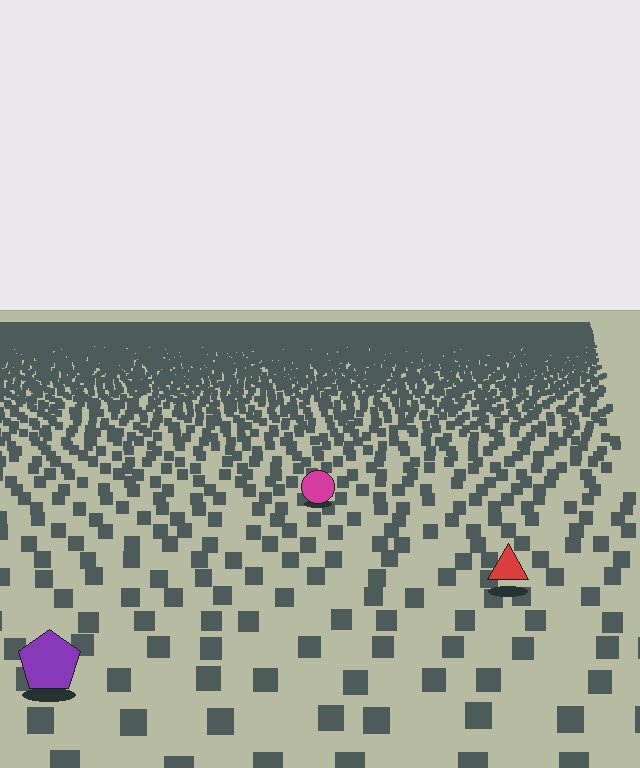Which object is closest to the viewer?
The purple pentagon is closest. The texture marks near it are larger and more spread out.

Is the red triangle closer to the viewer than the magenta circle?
Yes. The red triangle is closer — you can tell from the texture gradient: the ground texture is coarser near it.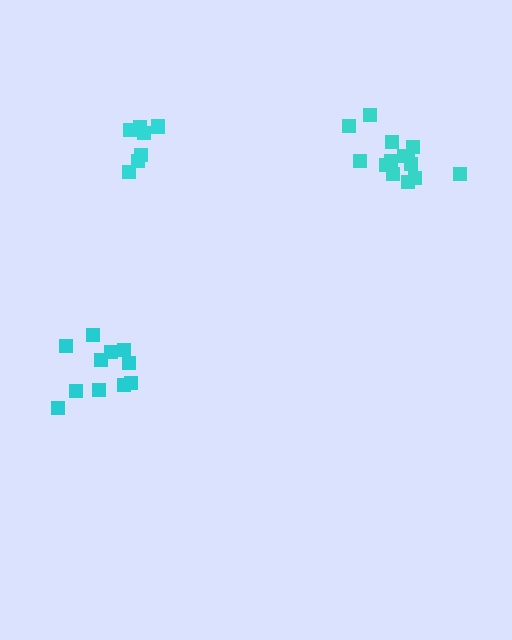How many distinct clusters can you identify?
There are 3 distinct clusters.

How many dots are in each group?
Group 1: 11 dots, Group 2: 8 dots, Group 3: 14 dots (33 total).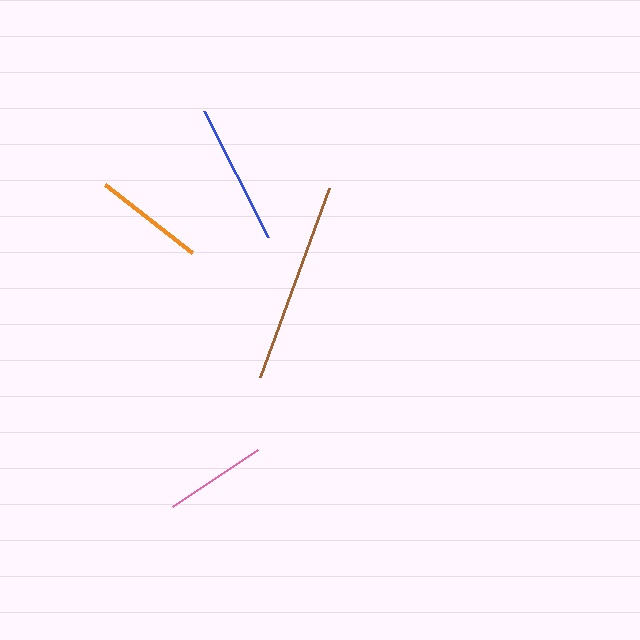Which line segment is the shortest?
The pink line is the shortest at approximately 102 pixels.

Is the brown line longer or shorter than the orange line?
The brown line is longer than the orange line.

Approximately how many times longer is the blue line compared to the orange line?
The blue line is approximately 1.3 times the length of the orange line.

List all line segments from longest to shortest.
From longest to shortest: brown, blue, orange, pink.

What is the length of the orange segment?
The orange segment is approximately 110 pixels long.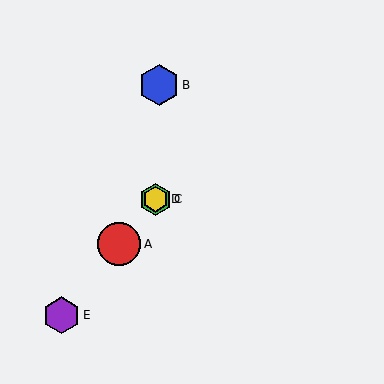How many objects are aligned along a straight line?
4 objects (A, C, D, E) are aligned along a straight line.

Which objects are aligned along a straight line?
Objects A, C, D, E are aligned along a straight line.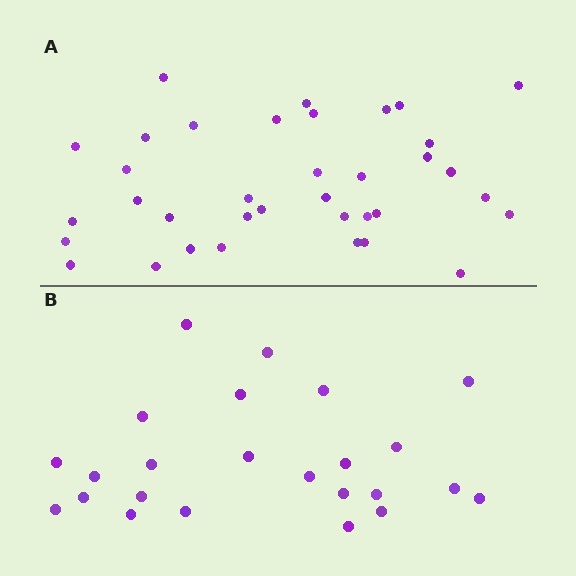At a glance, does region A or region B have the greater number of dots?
Region A (the top region) has more dots.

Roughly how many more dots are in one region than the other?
Region A has roughly 12 or so more dots than region B.